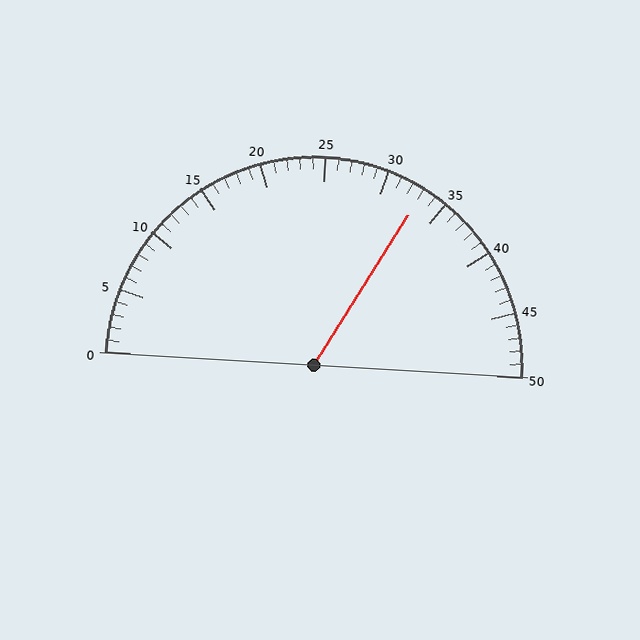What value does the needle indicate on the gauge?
The needle indicates approximately 33.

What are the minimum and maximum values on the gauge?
The gauge ranges from 0 to 50.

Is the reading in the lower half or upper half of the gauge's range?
The reading is in the upper half of the range (0 to 50).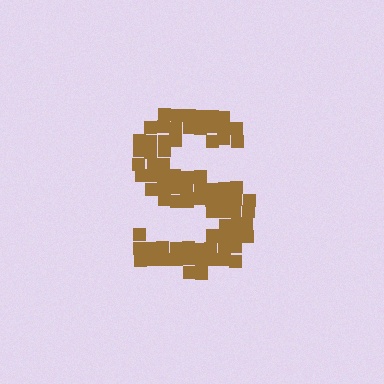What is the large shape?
The large shape is the letter S.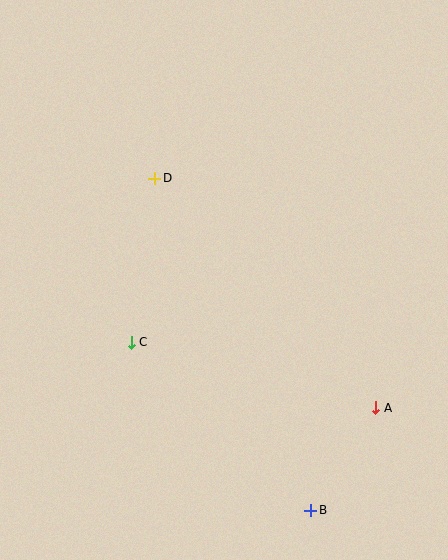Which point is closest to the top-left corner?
Point D is closest to the top-left corner.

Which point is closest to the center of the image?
Point C at (131, 343) is closest to the center.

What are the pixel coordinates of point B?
Point B is at (311, 510).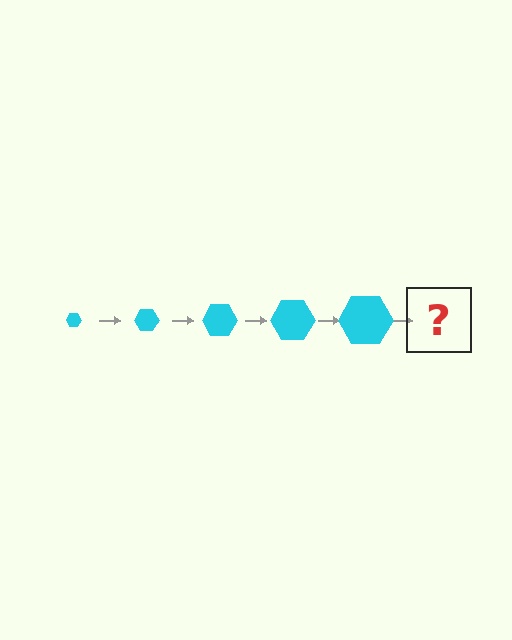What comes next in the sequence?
The next element should be a cyan hexagon, larger than the previous one.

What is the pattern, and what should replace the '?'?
The pattern is that the hexagon gets progressively larger each step. The '?' should be a cyan hexagon, larger than the previous one.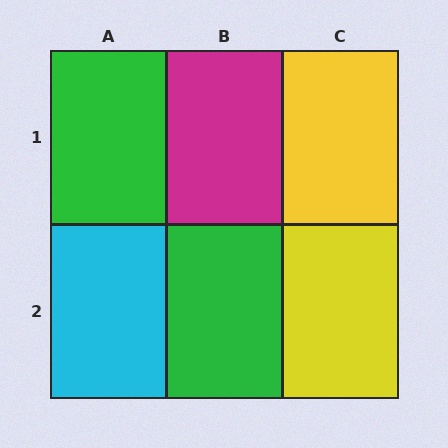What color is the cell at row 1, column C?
Yellow.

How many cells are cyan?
1 cell is cyan.